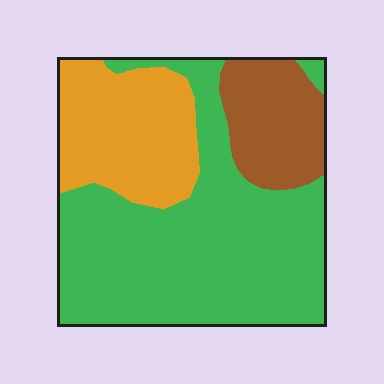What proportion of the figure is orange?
Orange covers roughly 25% of the figure.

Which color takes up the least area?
Brown, at roughly 15%.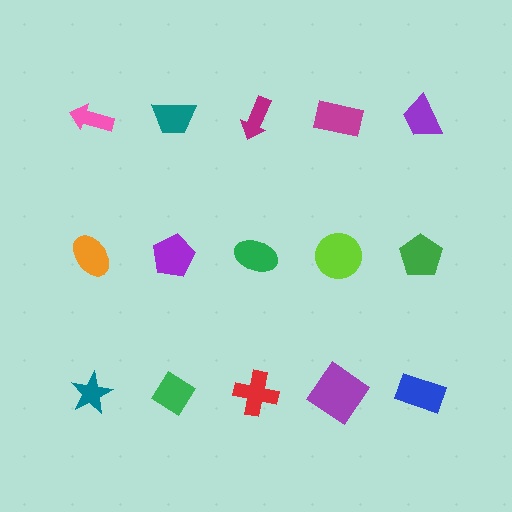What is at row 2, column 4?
A lime circle.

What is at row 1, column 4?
A magenta rectangle.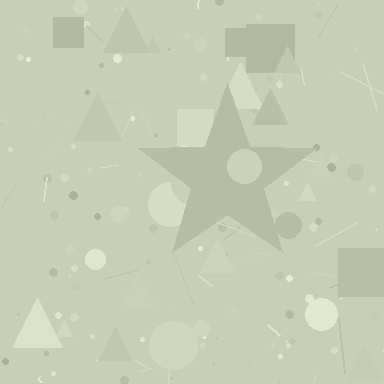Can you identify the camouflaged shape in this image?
The camouflaged shape is a star.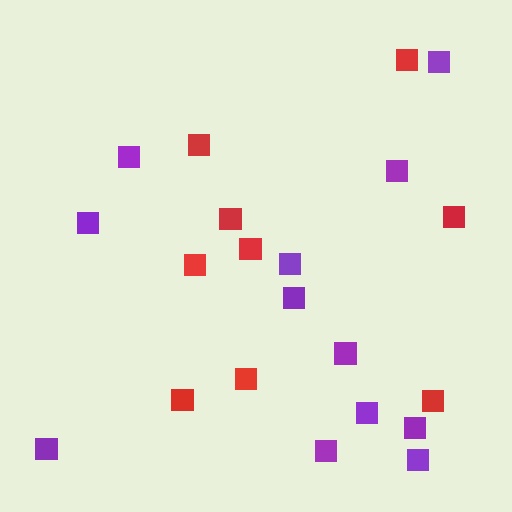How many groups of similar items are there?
There are 2 groups: one group of purple squares (12) and one group of red squares (9).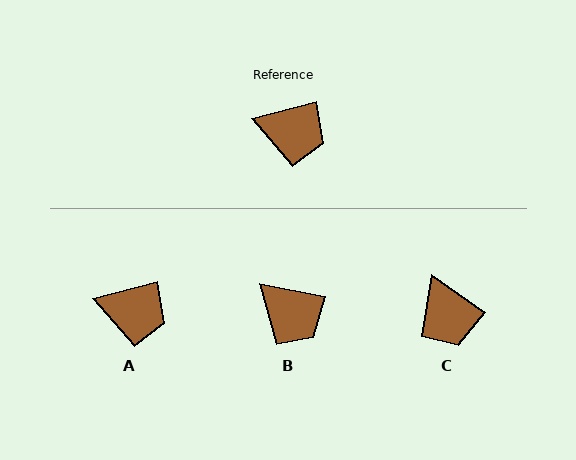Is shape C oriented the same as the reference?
No, it is off by about 50 degrees.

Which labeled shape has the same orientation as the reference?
A.